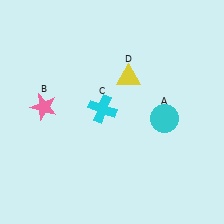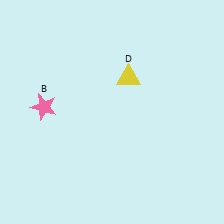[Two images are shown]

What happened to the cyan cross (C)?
The cyan cross (C) was removed in Image 2. It was in the top-left area of Image 1.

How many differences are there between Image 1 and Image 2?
There are 2 differences between the two images.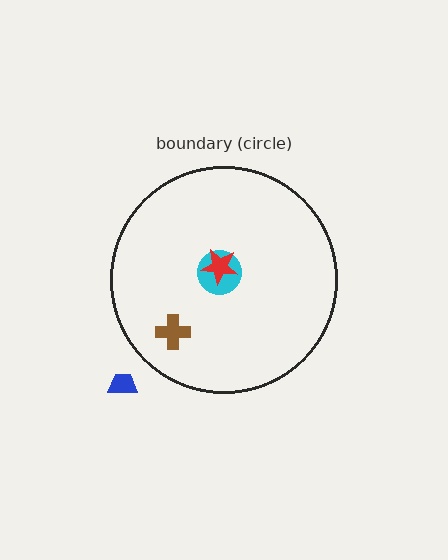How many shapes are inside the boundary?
3 inside, 1 outside.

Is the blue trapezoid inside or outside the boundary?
Outside.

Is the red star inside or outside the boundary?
Inside.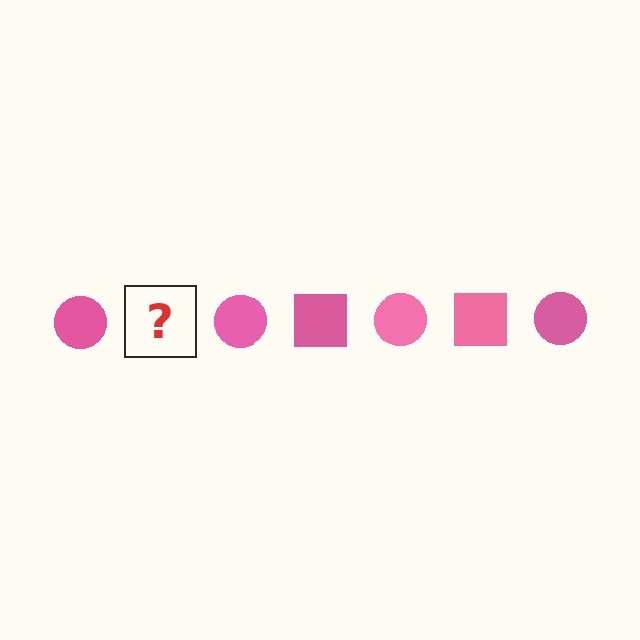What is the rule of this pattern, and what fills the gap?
The rule is that the pattern cycles through circle, square shapes in pink. The gap should be filled with a pink square.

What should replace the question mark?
The question mark should be replaced with a pink square.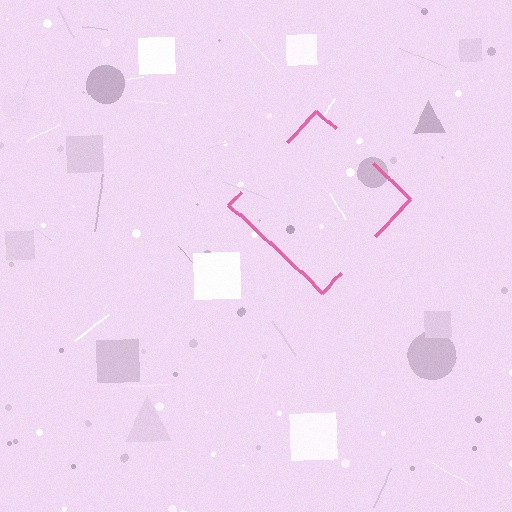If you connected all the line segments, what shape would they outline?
They would outline a diamond.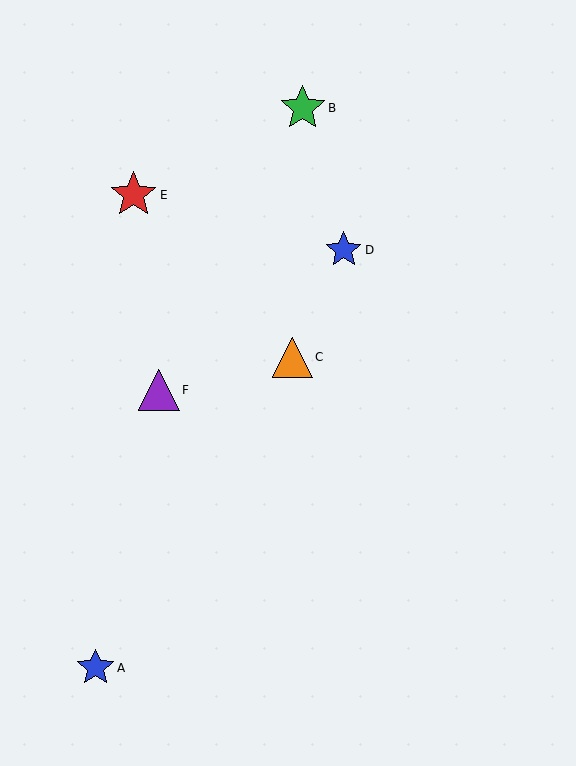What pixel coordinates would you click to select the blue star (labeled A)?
Click at (96, 668) to select the blue star A.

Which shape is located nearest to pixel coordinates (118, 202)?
The red star (labeled E) at (133, 195) is nearest to that location.